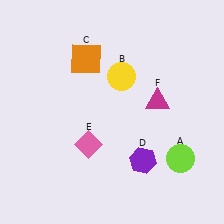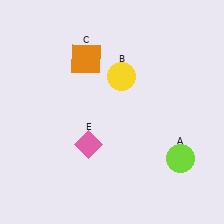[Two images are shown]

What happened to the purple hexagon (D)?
The purple hexagon (D) was removed in Image 2. It was in the bottom-right area of Image 1.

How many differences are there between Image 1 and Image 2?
There are 2 differences between the two images.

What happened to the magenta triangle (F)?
The magenta triangle (F) was removed in Image 2. It was in the top-right area of Image 1.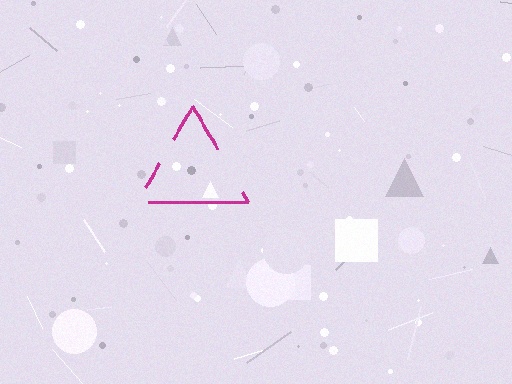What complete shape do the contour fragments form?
The contour fragments form a triangle.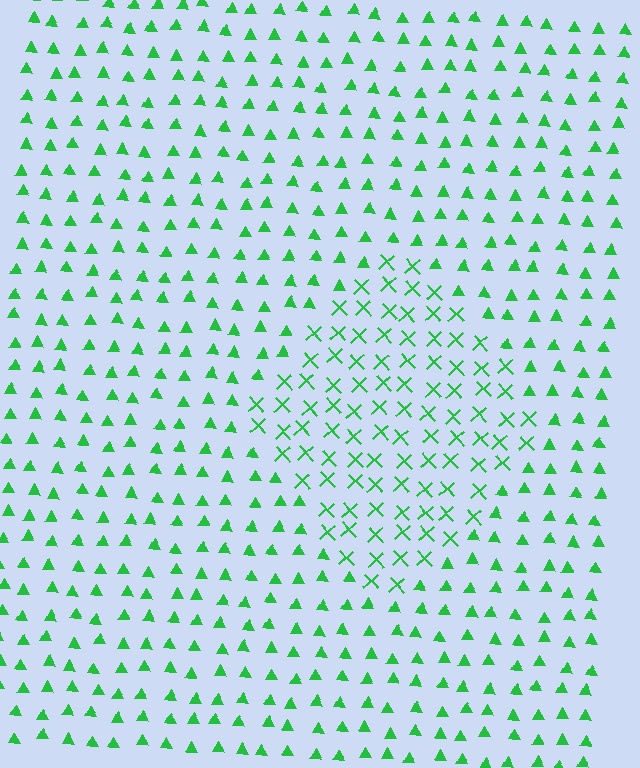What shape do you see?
I see a diamond.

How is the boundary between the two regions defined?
The boundary is defined by a change in element shape: X marks inside vs. triangles outside. All elements share the same color and spacing.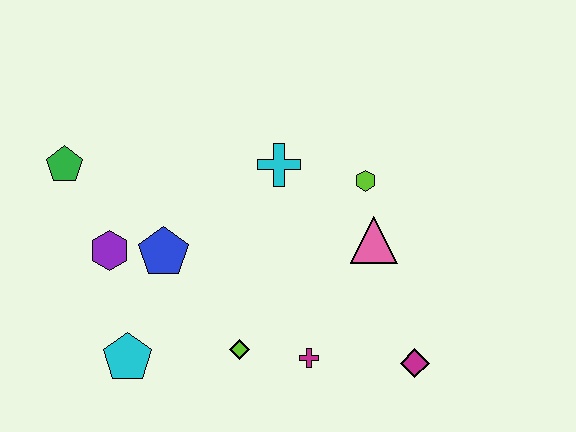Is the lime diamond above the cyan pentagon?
Yes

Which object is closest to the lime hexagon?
The pink triangle is closest to the lime hexagon.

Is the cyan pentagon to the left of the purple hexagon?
No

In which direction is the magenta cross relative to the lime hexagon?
The magenta cross is below the lime hexagon.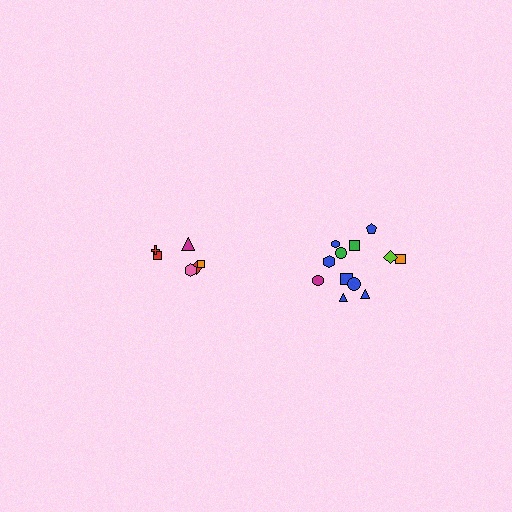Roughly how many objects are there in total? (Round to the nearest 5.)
Roughly 20 objects in total.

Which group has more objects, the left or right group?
The right group.